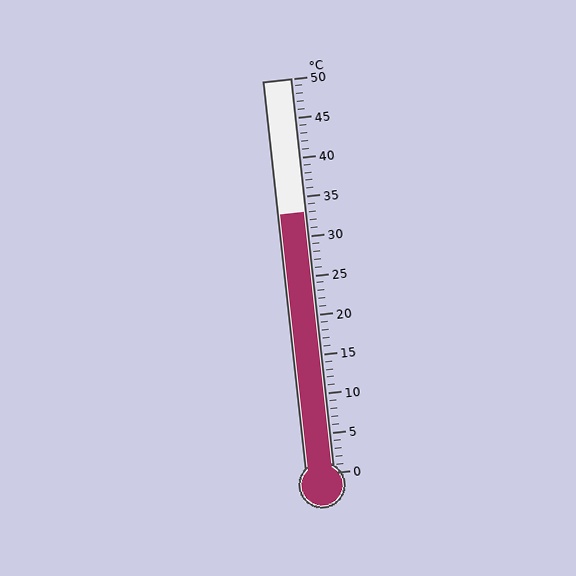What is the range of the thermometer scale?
The thermometer scale ranges from 0°C to 50°C.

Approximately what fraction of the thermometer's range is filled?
The thermometer is filled to approximately 65% of its range.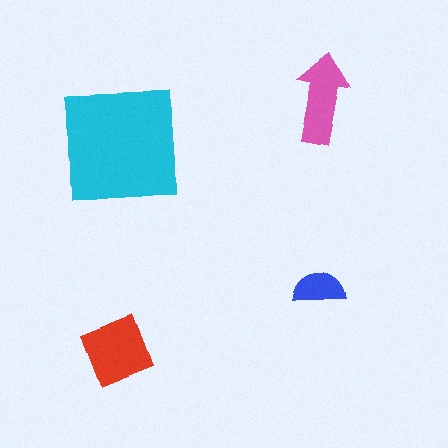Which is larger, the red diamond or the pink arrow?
The red diamond.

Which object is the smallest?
The blue semicircle.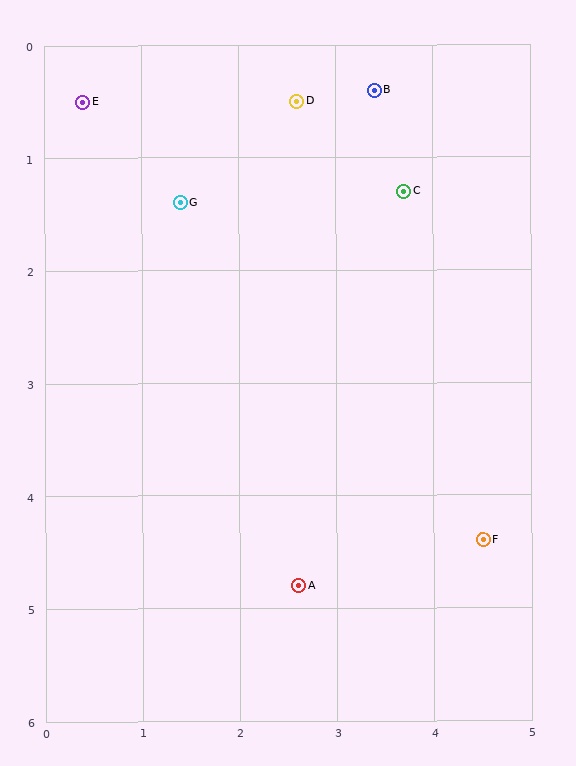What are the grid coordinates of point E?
Point E is at approximately (0.4, 0.5).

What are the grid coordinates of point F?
Point F is at approximately (4.5, 4.4).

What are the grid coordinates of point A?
Point A is at approximately (2.6, 4.8).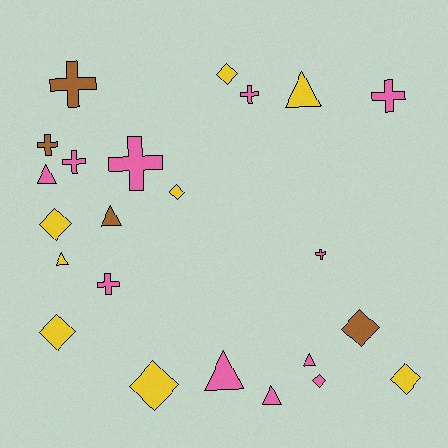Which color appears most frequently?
Pink, with 11 objects.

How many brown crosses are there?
There are 2 brown crosses.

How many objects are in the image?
There are 23 objects.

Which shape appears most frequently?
Diamond, with 8 objects.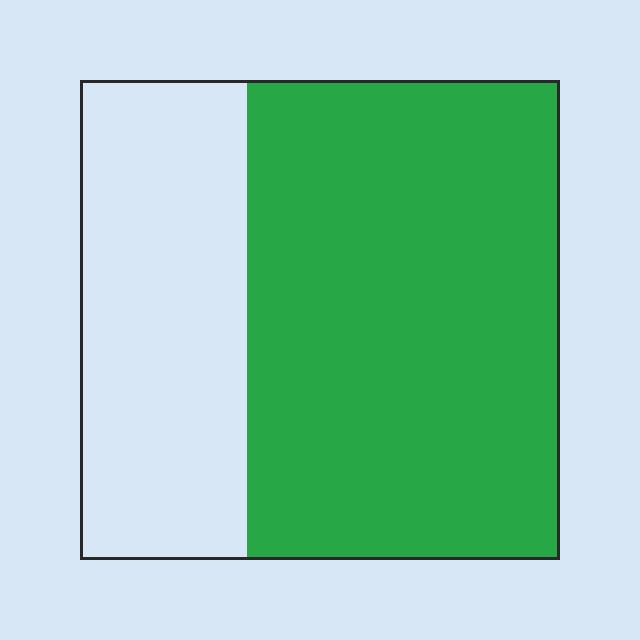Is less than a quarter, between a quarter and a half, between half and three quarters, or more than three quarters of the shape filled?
Between half and three quarters.